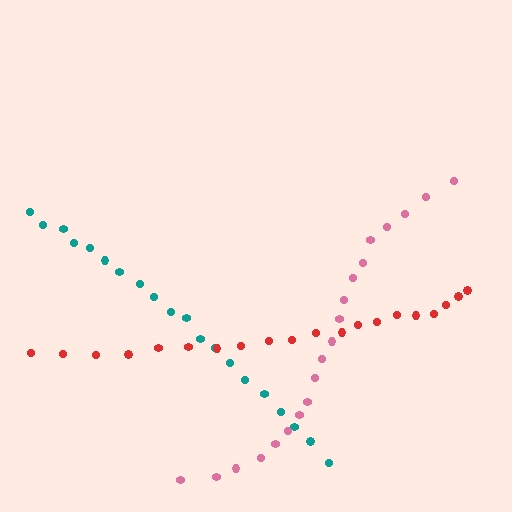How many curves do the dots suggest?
There are 3 distinct paths.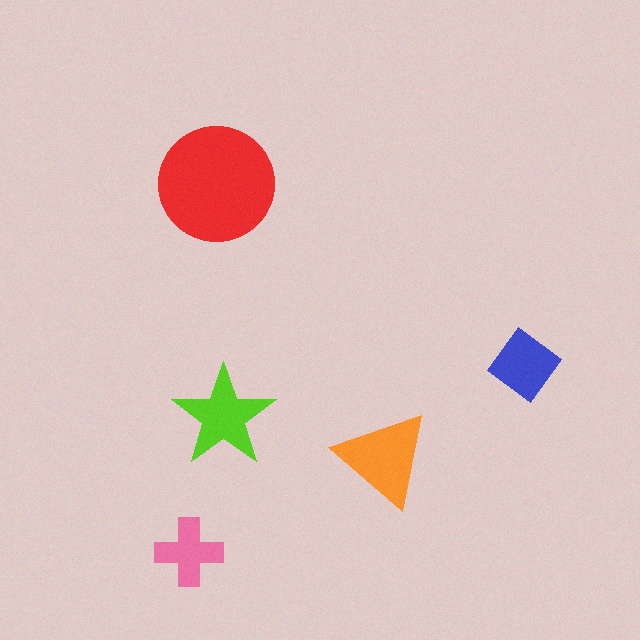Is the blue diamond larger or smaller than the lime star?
Smaller.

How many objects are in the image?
There are 5 objects in the image.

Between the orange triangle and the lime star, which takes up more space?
The orange triangle.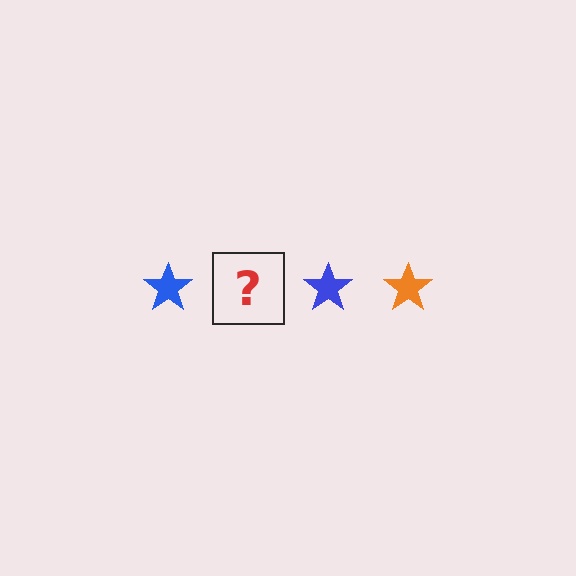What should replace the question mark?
The question mark should be replaced with an orange star.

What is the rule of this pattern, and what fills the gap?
The rule is that the pattern cycles through blue, orange stars. The gap should be filled with an orange star.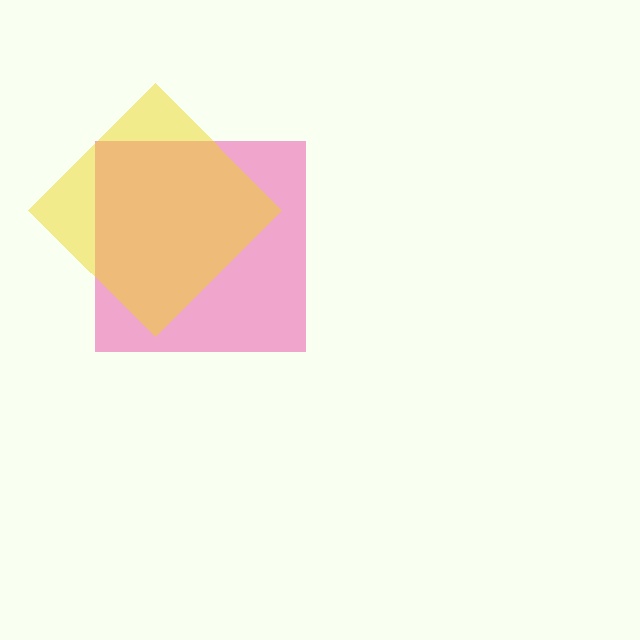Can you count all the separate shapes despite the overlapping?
Yes, there are 2 separate shapes.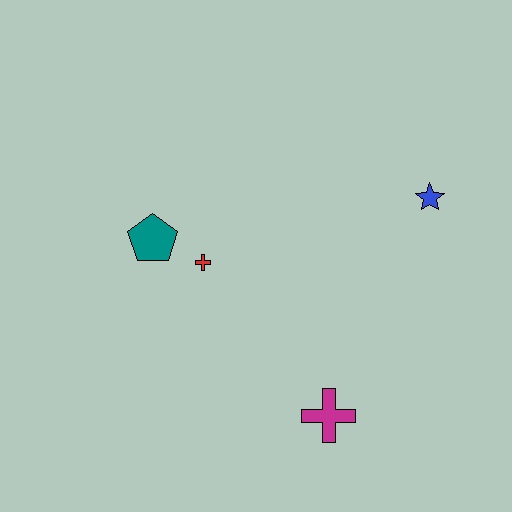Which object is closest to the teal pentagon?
The red cross is closest to the teal pentagon.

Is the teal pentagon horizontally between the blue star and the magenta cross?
No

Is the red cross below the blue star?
Yes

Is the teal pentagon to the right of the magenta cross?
No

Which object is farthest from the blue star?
The teal pentagon is farthest from the blue star.